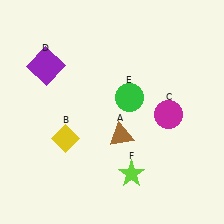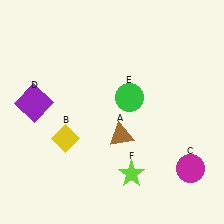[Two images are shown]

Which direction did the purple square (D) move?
The purple square (D) moved down.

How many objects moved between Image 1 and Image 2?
2 objects moved between the two images.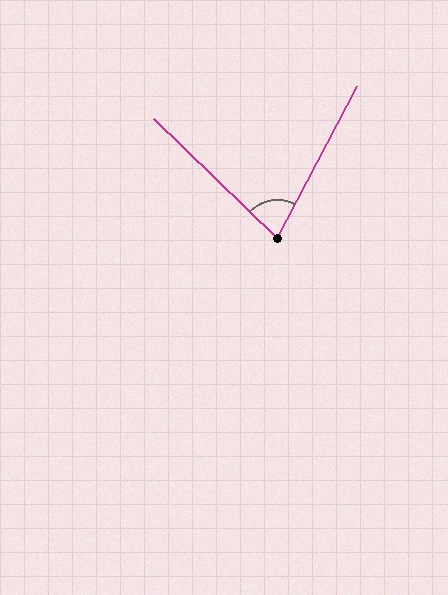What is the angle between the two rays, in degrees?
Approximately 74 degrees.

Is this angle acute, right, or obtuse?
It is acute.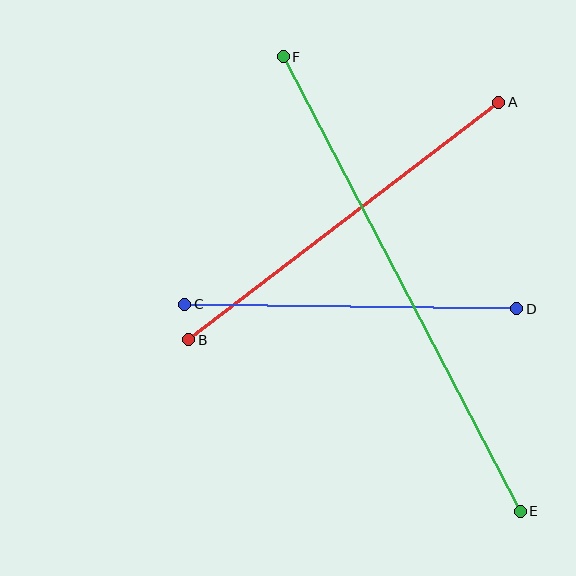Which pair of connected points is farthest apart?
Points E and F are farthest apart.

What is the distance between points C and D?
The distance is approximately 332 pixels.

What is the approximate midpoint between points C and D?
The midpoint is at approximately (351, 307) pixels.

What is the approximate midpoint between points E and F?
The midpoint is at approximately (402, 284) pixels.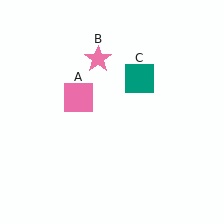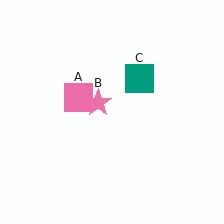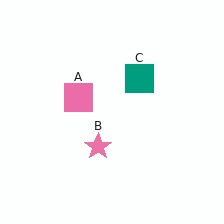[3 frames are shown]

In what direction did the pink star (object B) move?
The pink star (object B) moved down.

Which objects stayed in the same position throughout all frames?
Pink square (object A) and teal square (object C) remained stationary.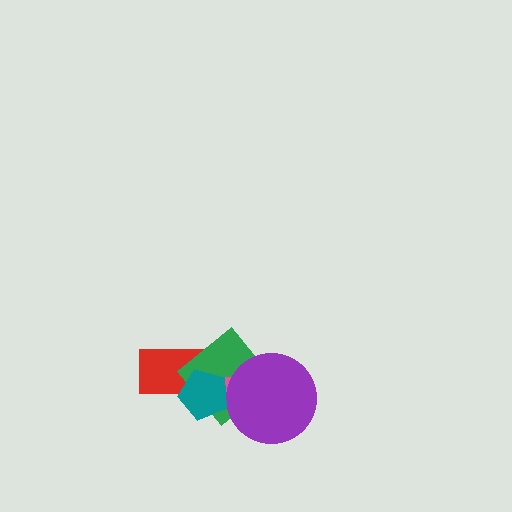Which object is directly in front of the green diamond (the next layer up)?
The pink rectangle is directly in front of the green diamond.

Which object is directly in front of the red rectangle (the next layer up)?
The green diamond is directly in front of the red rectangle.